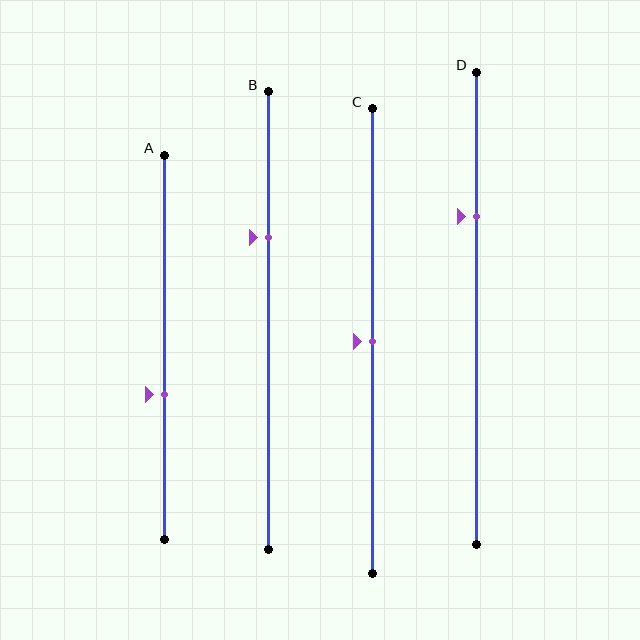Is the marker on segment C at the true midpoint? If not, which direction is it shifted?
Yes, the marker on segment C is at the true midpoint.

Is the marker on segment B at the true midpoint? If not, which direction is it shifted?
No, the marker on segment B is shifted upward by about 18% of the segment length.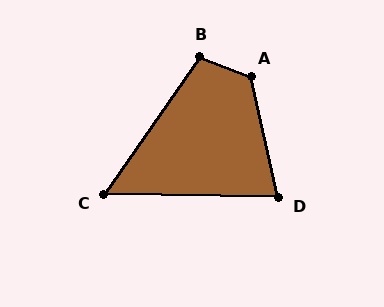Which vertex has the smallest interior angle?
C, at approximately 56 degrees.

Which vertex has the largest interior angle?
A, at approximately 124 degrees.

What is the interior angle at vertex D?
Approximately 76 degrees (acute).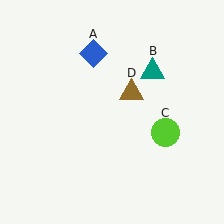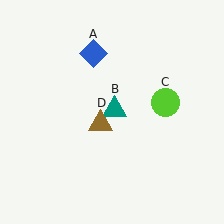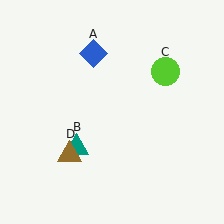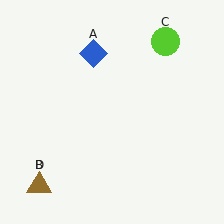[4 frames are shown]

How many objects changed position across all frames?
3 objects changed position: teal triangle (object B), lime circle (object C), brown triangle (object D).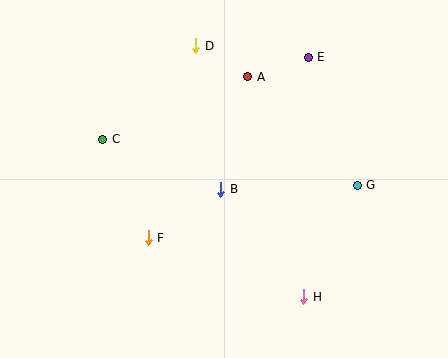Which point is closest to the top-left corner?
Point C is closest to the top-left corner.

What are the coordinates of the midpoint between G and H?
The midpoint between G and H is at (330, 241).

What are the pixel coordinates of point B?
Point B is at (221, 189).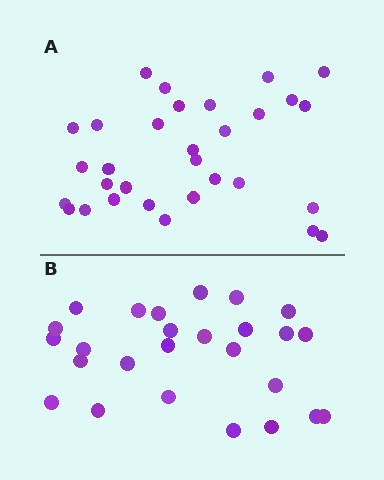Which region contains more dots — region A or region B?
Region A (the top region) has more dots.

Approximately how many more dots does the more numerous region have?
Region A has about 5 more dots than region B.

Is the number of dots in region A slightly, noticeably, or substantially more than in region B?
Region A has only slightly more — the two regions are fairly close. The ratio is roughly 1.2 to 1.